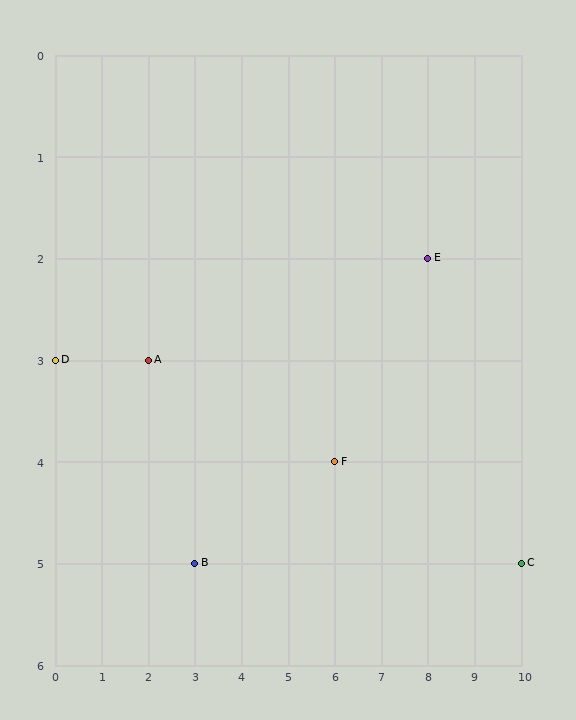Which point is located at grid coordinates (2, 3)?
Point A is at (2, 3).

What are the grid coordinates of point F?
Point F is at grid coordinates (6, 4).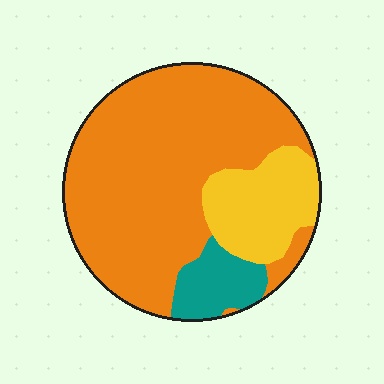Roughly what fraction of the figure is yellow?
Yellow takes up about one fifth (1/5) of the figure.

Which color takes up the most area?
Orange, at roughly 70%.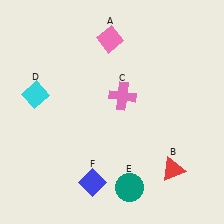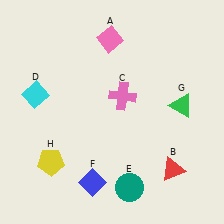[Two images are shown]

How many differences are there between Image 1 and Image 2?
There are 2 differences between the two images.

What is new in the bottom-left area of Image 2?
A yellow pentagon (H) was added in the bottom-left area of Image 2.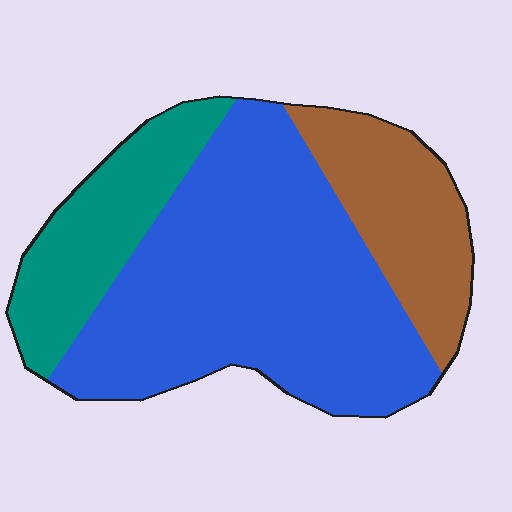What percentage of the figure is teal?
Teal covers roughly 20% of the figure.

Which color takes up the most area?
Blue, at roughly 60%.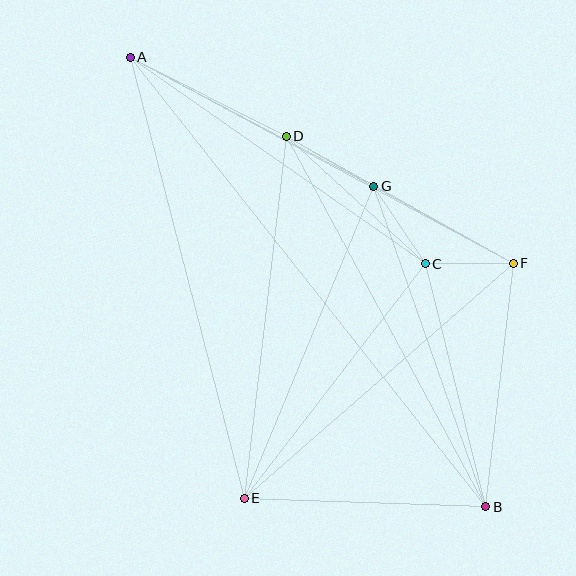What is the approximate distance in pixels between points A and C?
The distance between A and C is approximately 360 pixels.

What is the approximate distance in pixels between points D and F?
The distance between D and F is approximately 260 pixels.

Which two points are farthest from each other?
Points A and B are farthest from each other.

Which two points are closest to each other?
Points C and F are closest to each other.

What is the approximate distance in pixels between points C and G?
The distance between C and G is approximately 93 pixels.